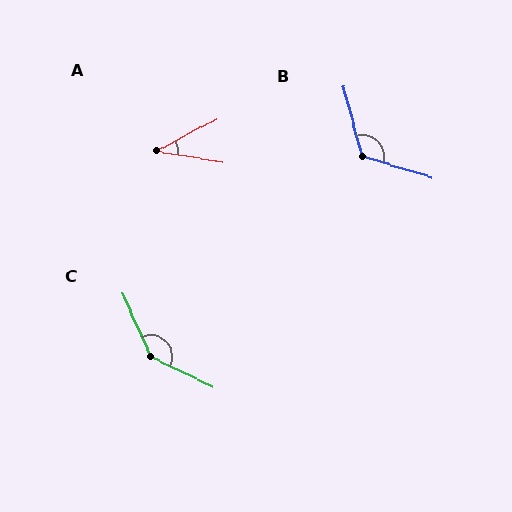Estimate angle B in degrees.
Approximately 122 degrees.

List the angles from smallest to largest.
A (37°), B (122°), C (140°).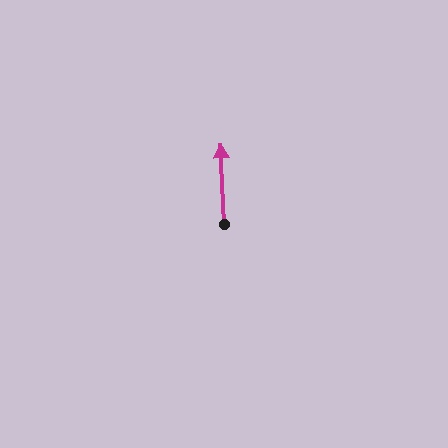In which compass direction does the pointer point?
North.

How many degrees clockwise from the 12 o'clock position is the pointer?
Approximately 358 degrees.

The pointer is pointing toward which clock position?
Roughly 12 o'clock.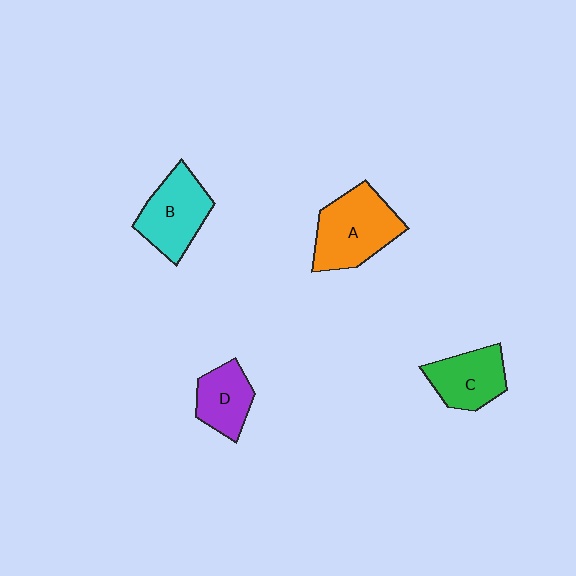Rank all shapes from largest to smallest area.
From largest to smallest: A (orange), B (cyan), C (green), D (purple).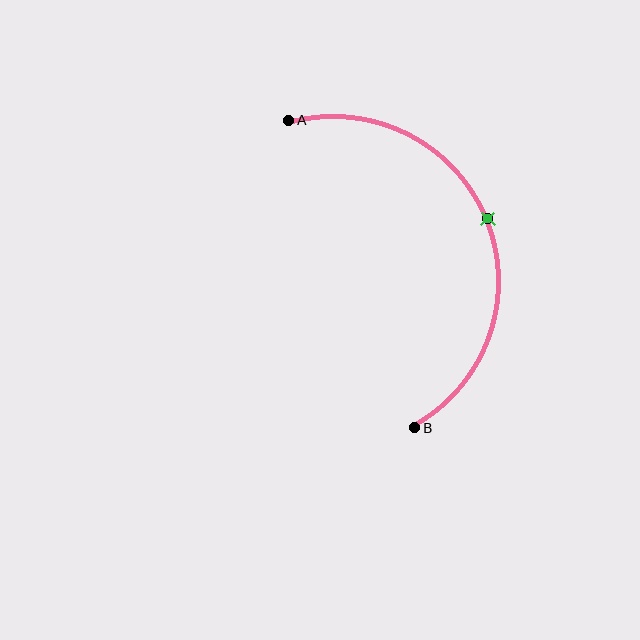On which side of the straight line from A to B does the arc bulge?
The arc bulges to the right of the straight line connecting A and B.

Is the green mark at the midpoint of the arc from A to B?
Yes. The green mark lies on the arc at equal arc-length from both A and B — it is the arc midpoint.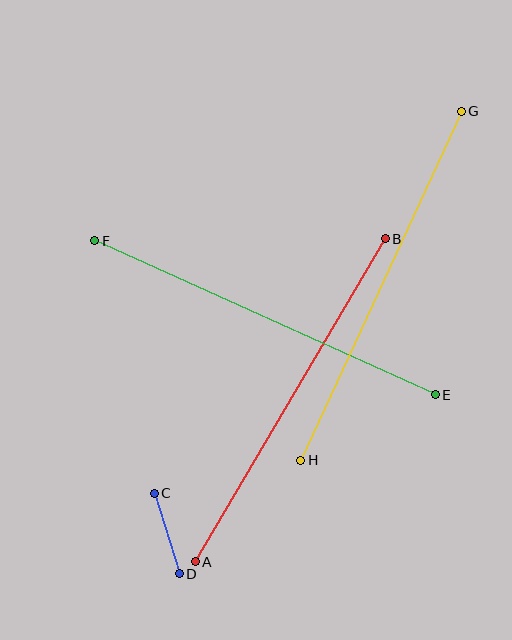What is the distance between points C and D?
The distance is approximately 84 pixels.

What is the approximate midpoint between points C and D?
The midpoint is at approximately (167, 533) pixels.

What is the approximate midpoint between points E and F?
The midpoint is at approximately (265, 318) pixels.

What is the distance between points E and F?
The distance is approximately 373 pixels.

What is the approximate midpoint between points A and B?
The midpoint is at approximately (290, 400) pixels.